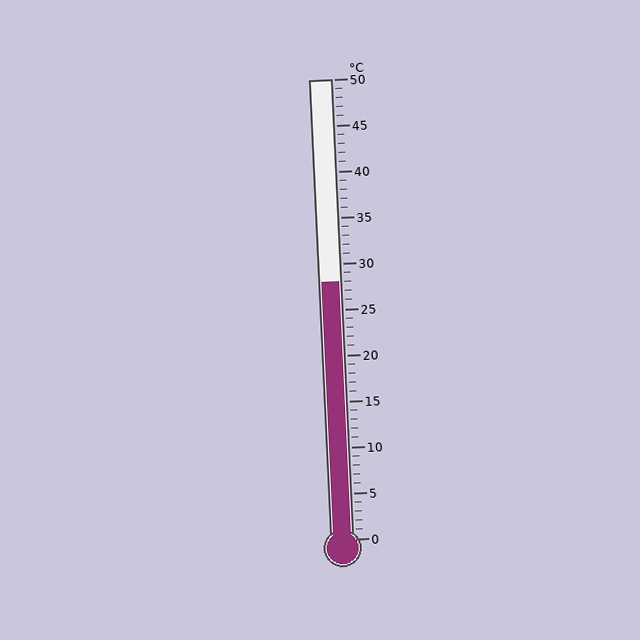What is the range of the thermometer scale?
The thermometer scale ranges from 0°C to 50°C.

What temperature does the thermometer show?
The thermometer shows approximately 28°C.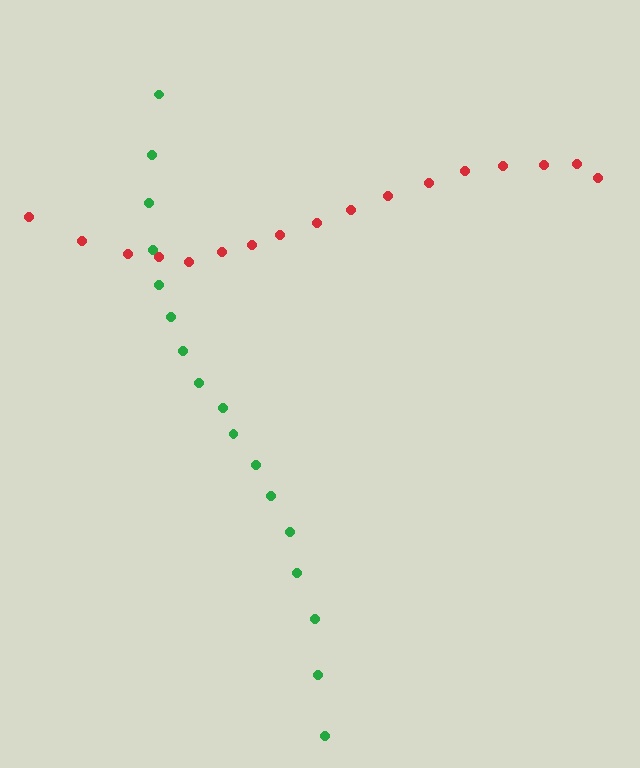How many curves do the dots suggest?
There are 2 distinct paths.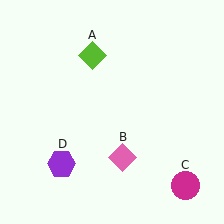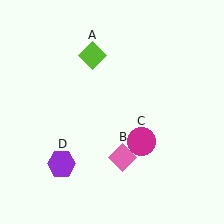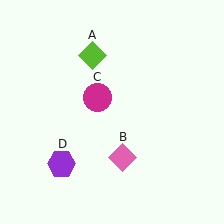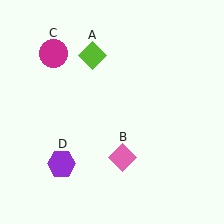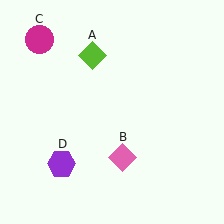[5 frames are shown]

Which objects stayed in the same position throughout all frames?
Lime diamond (object A) and pink diamond (object B) and purple hexagon (object D) remained stationary.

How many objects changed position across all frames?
1 object changed position: magenta circle (object C).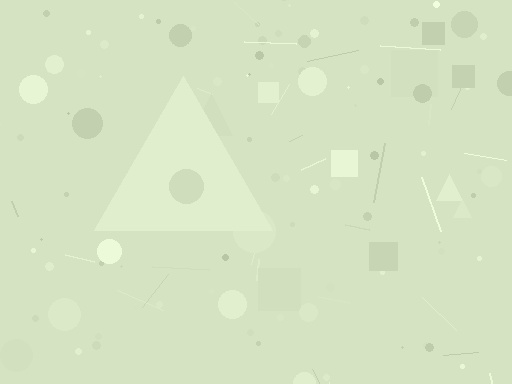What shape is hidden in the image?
A triangle is hidden in the image.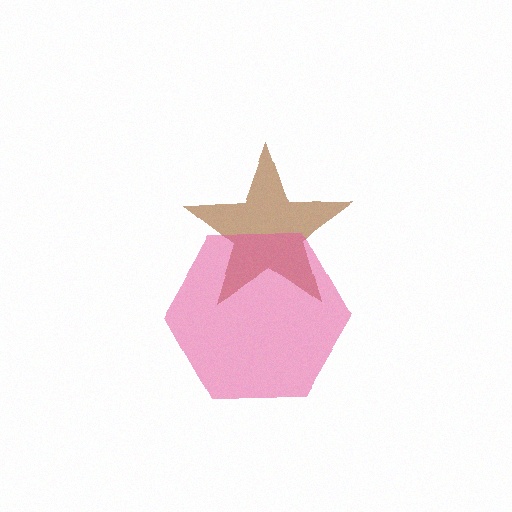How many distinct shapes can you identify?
There are 2 distinct shapes: a brown star, a pink hexagon.